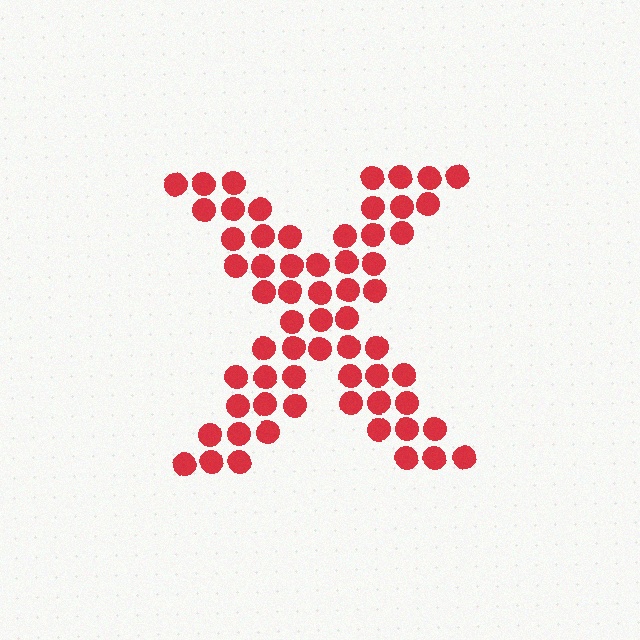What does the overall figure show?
The overall figure shows the letter X.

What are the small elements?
The small elements are circles.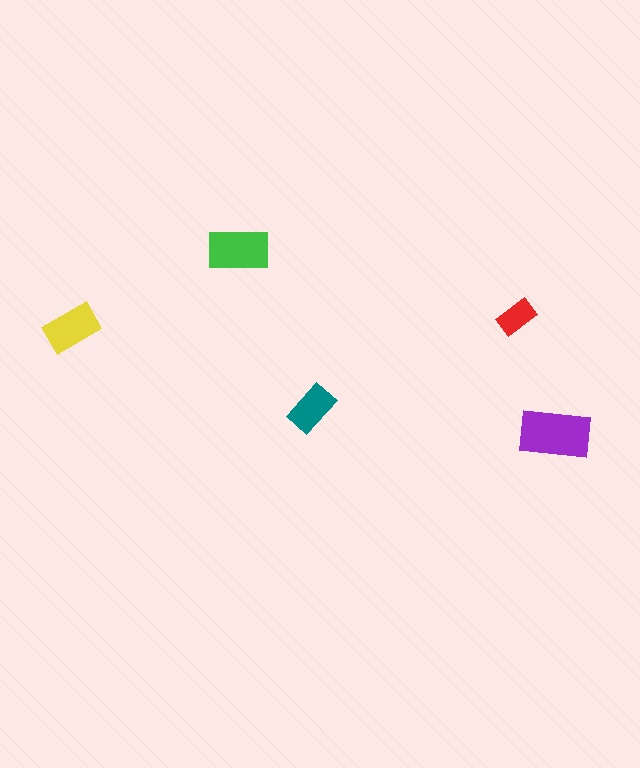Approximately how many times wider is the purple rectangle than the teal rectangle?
About 1.5 times wider.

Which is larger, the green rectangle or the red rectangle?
The green one.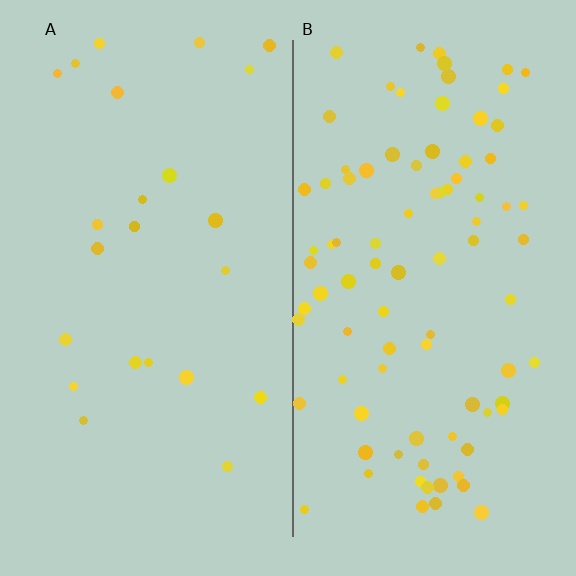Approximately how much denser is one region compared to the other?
Approximately 3.7× — region B over region A.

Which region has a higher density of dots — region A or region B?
B (the right).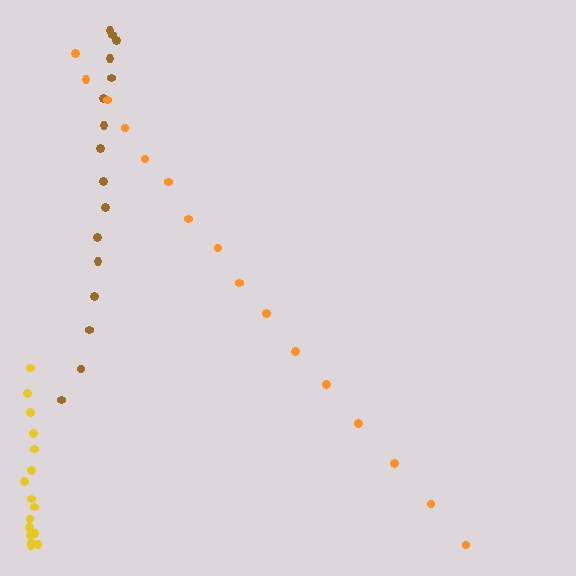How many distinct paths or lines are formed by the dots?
There are 3 distinct paths.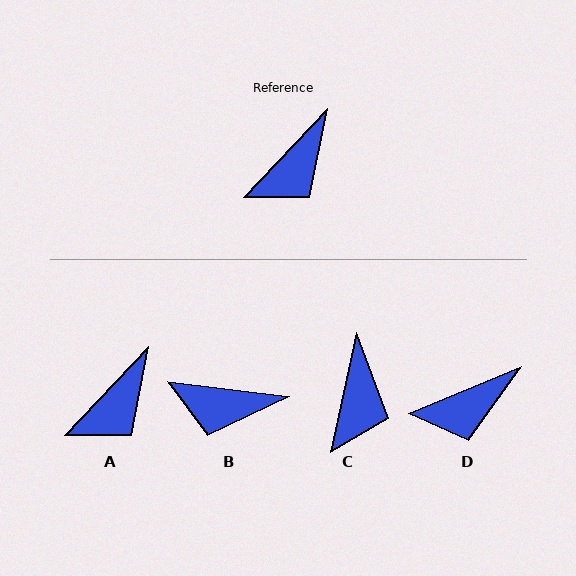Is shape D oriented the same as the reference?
No, it is off by about 24 degrees.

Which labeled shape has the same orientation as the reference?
A.